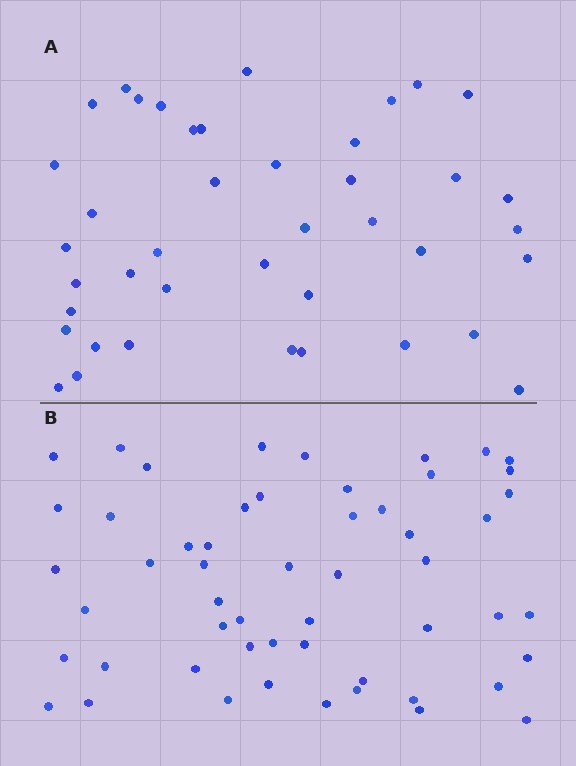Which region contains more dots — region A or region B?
Region B (the bottom region) has more dots.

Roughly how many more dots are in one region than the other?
Region B has approximately 15 more dots than region A.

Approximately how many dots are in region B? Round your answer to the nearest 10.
About 50 dots. (The exact count is 54, which rounds to 50.)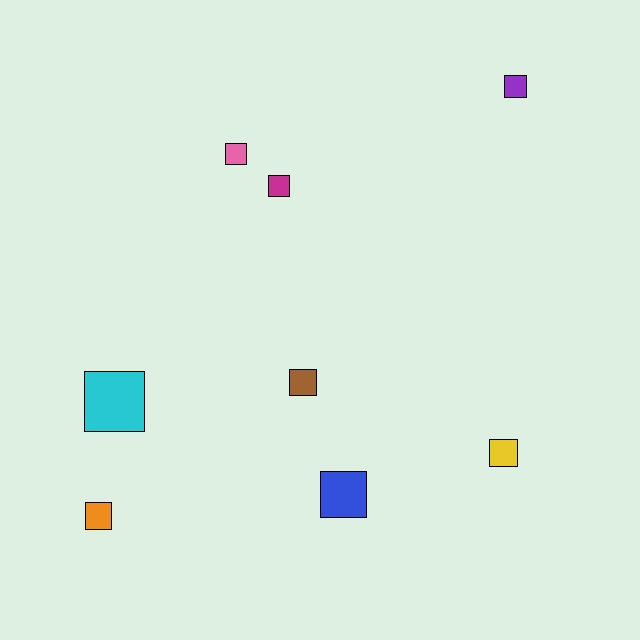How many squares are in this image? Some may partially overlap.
There are 8 squares.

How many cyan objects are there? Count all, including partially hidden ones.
There is 1 cyan object.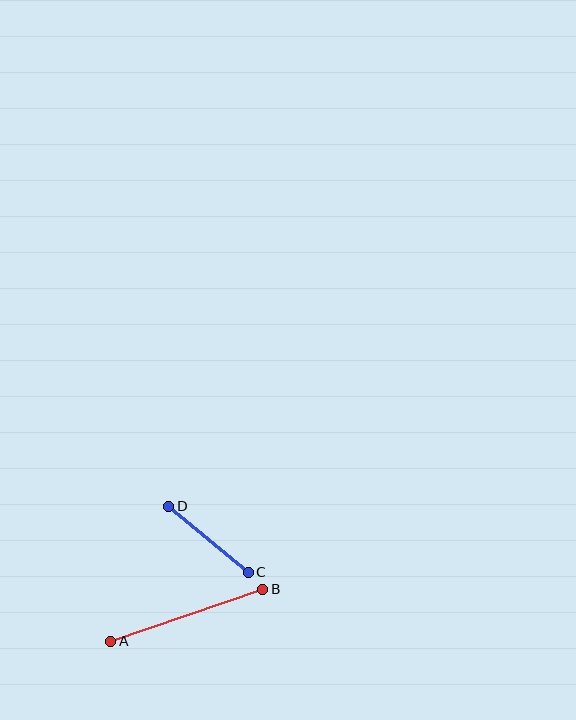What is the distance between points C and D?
The distance is approximately 103 pixels.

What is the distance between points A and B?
The distance is approximately 160 pixels.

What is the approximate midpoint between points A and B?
The midpoint is at approximately (187, 615) pixels.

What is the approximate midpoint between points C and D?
The midpoint is at approximately (209, 539) pixels.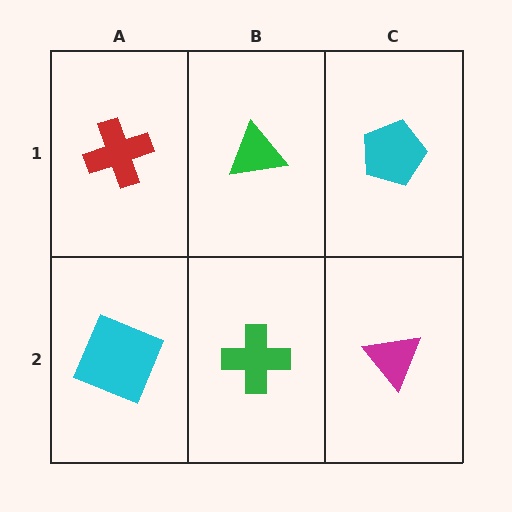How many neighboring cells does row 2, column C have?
2.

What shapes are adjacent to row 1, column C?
A magenta triangle (row 2, column C), a green triangle (row 1, column B).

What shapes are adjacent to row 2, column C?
A cyan pentagon (row 1, column C), a green cross (row 2, column B).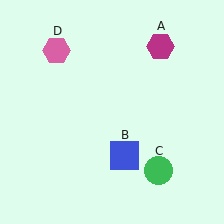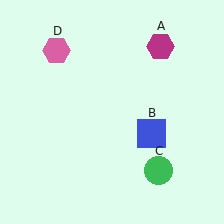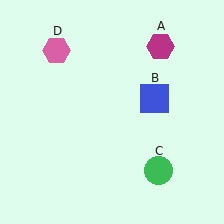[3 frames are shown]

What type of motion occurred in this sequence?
The blue square (object B) rotated counterclockwise around the center of the scene.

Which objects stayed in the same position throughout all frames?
Magenta hexagon (object A) and green circle (object C) and pink hexagon (object D) remained stationary.